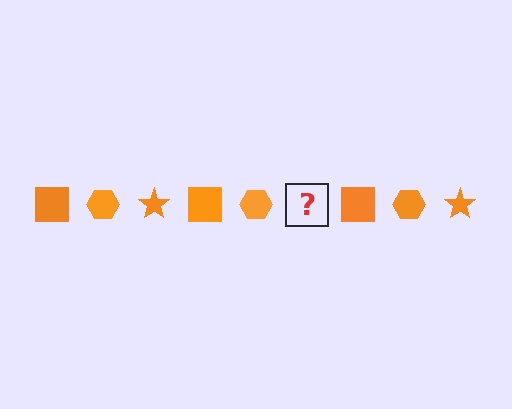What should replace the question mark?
The question mark should be replaced with an orange star.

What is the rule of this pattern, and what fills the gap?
The rule is that the pattern cycles through square, hexagon, star shapes in orange. The gap should be filled with an orange star.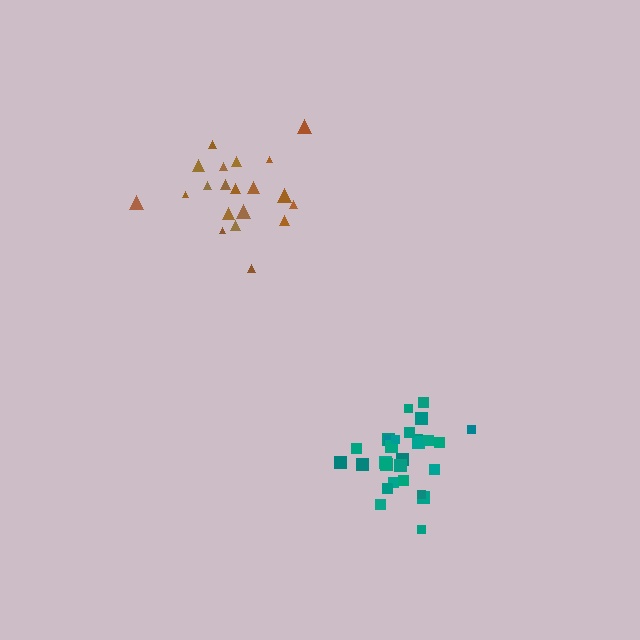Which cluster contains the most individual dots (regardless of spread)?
Teal (28).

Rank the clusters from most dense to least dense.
teal, brown.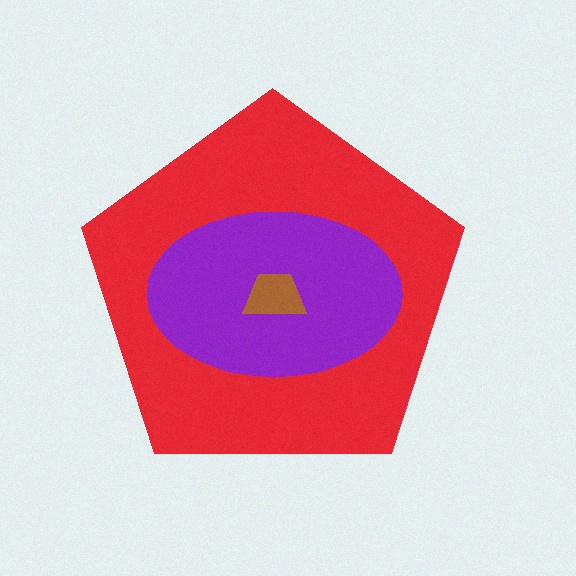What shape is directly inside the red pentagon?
The purple ellipse.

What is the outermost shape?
The red pentagon.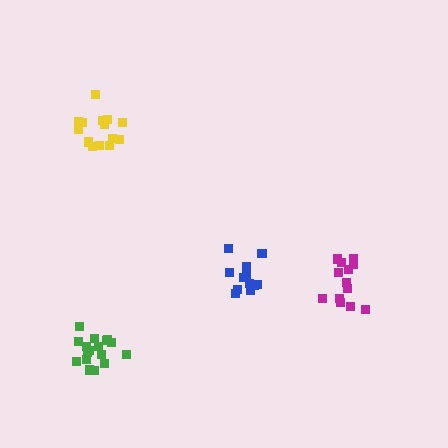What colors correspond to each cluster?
The clusters are colored: blue, yellow, magenta, green.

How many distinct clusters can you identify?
There are 4 distinct clusters.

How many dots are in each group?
Group 1: 12 dots, Group 2: 14 dots, Group 3: 13 dots, Group 4: 17 dots (56 total).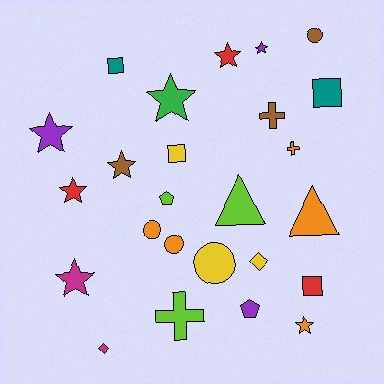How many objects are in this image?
There are 25 objects.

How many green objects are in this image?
There is 1 green object.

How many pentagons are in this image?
There are 2 pentagons.